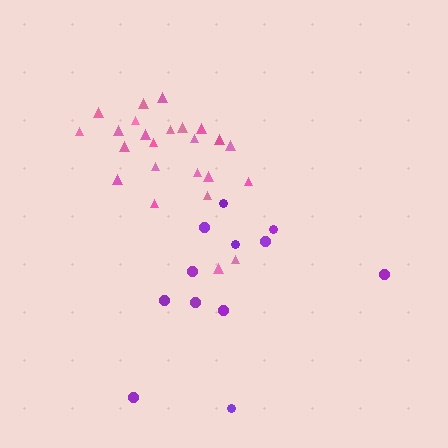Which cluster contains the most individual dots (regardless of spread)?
Pink (24).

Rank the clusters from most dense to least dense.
pink, purple.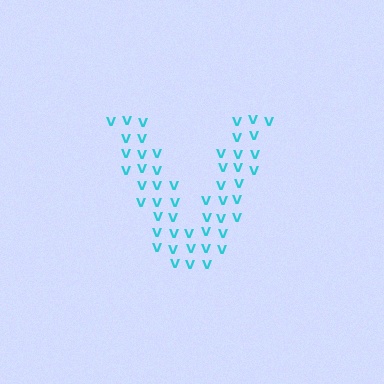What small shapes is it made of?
It is made of small letter V's.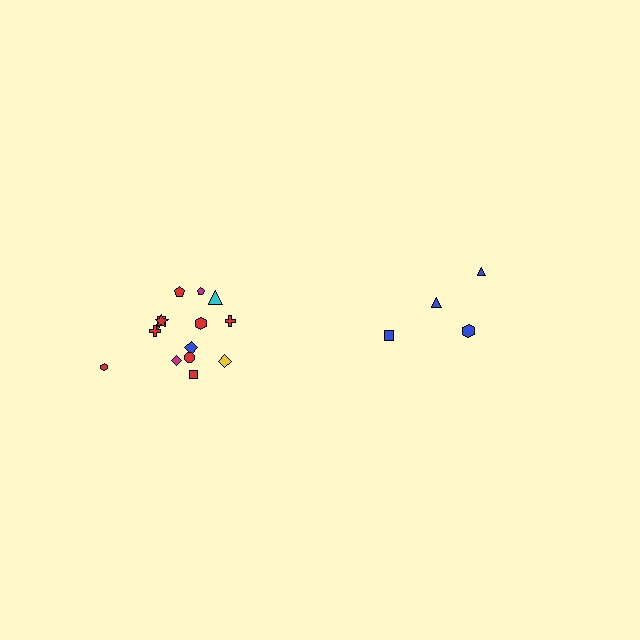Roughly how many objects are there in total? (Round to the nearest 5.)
Roughly 20 objects in total.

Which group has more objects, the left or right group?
The left group.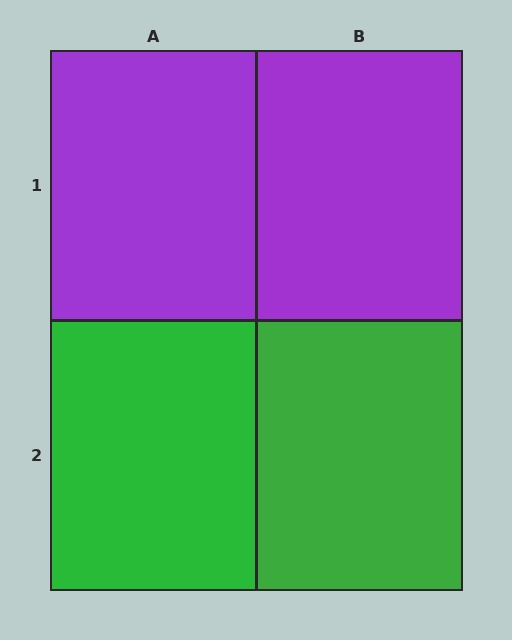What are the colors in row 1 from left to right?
Purple, purple.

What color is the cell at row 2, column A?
Green.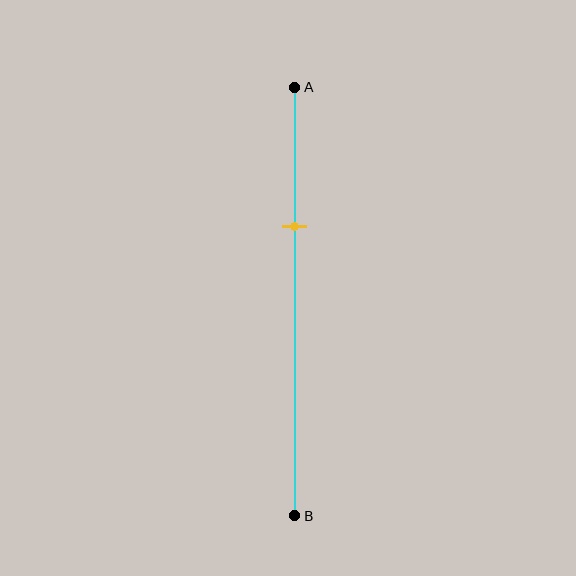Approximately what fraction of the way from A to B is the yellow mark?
The yellow mark is approximately 30% of the way from A to B.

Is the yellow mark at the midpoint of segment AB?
No, the mark is at about 30% from A, not at the 50% midpoint.